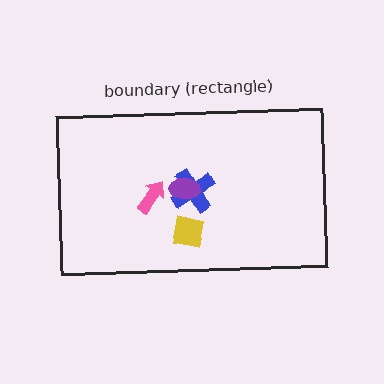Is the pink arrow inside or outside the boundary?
Inside.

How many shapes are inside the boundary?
4 inside, 0 outside.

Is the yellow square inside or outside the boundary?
Inside.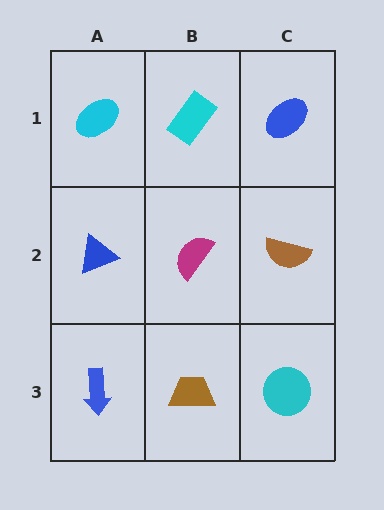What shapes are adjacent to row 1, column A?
A blue triangle (row 2, column A), a cyan rectangle (row 1, column B).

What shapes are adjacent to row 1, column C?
A brown semicircle (row 2, column C), a cyan rectangle (row 1, column B).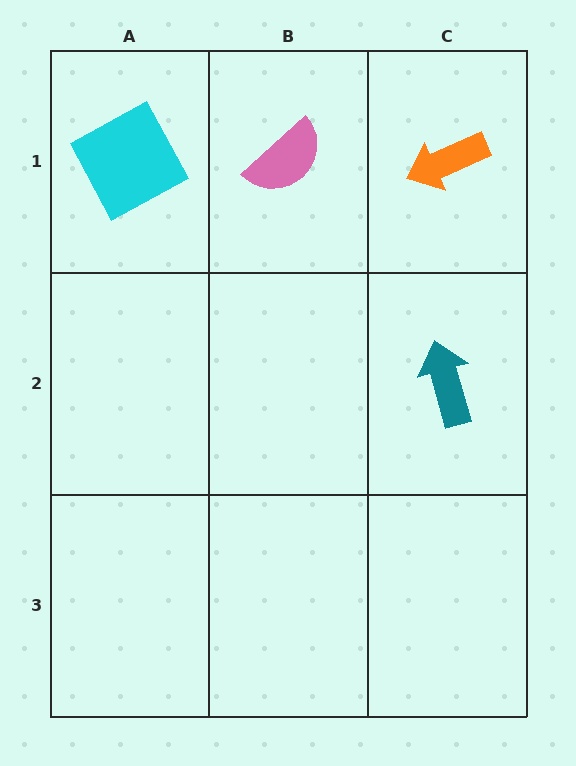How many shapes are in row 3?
0 shapes.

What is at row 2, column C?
A teal arrow.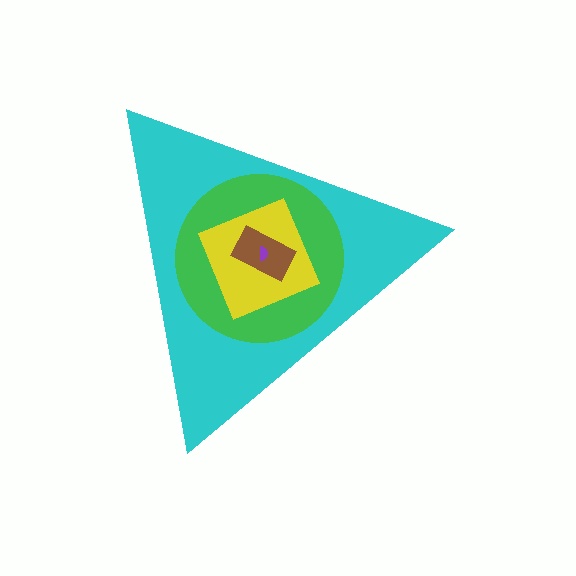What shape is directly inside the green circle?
The yellow diamond.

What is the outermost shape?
The cyan triangle.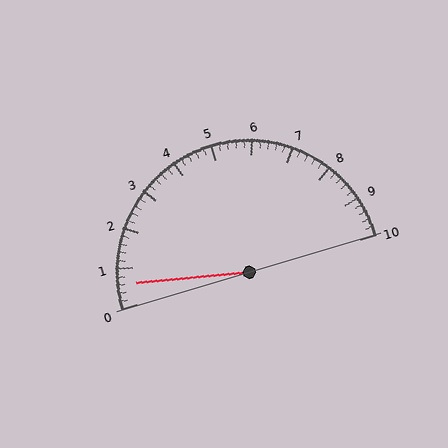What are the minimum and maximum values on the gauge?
The gauge ranges from 0 to 10.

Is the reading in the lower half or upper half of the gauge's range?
The reading is in the lower half of the range (0 to 10).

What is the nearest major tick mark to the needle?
The nearest major tick mark is 1.